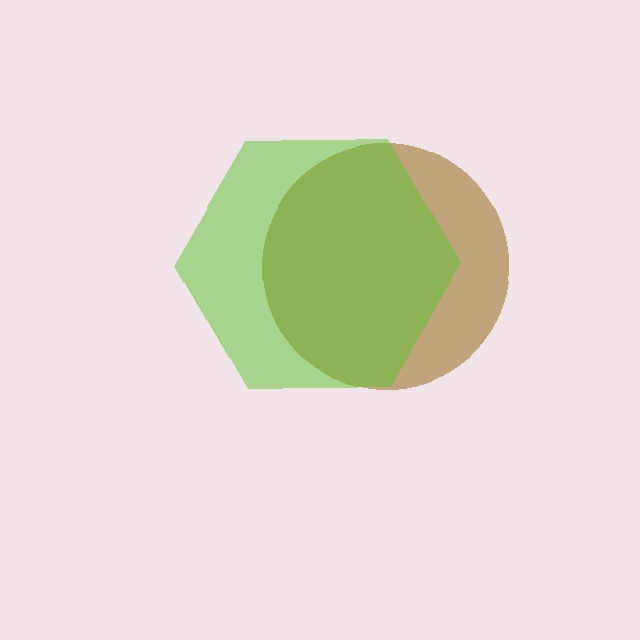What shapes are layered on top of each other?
The layered shapes are: a brown circle, a lime hexagon.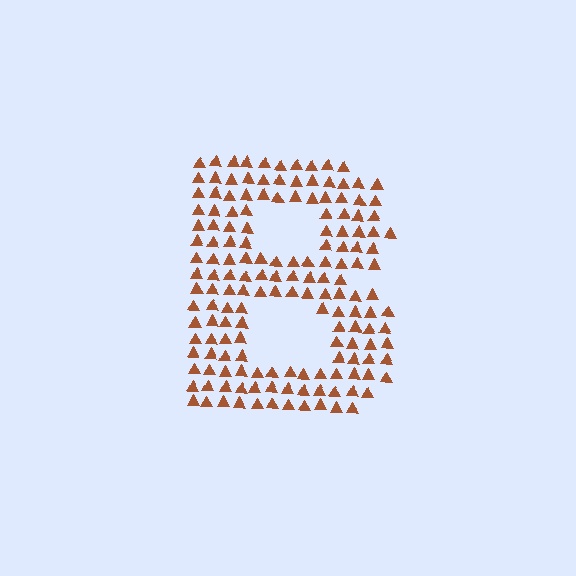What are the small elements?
The small elements are triangles.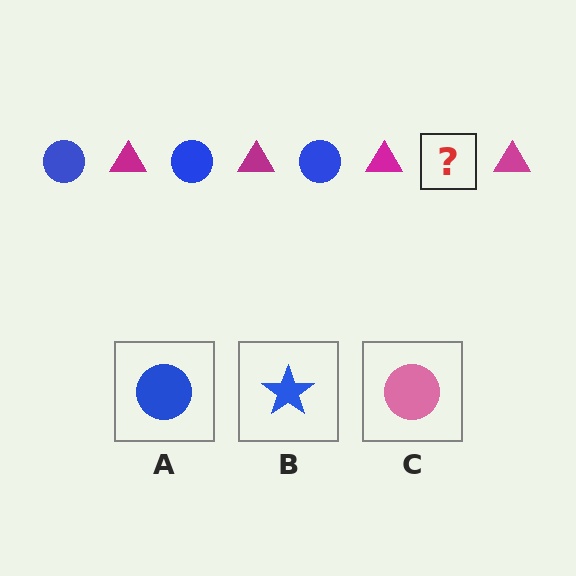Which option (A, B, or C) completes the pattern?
A.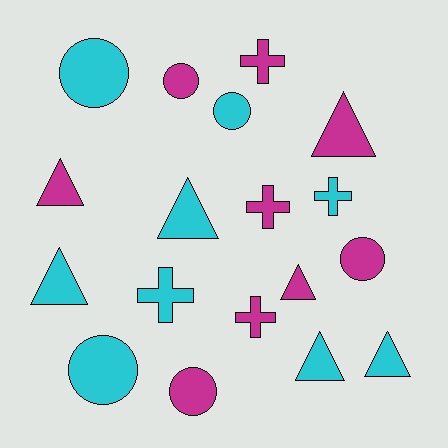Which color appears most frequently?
Magenta, with 9 objects.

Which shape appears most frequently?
Triangle, with 7 objects.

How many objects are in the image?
There are 18 objects.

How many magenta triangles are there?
There are 3 magenta triangles.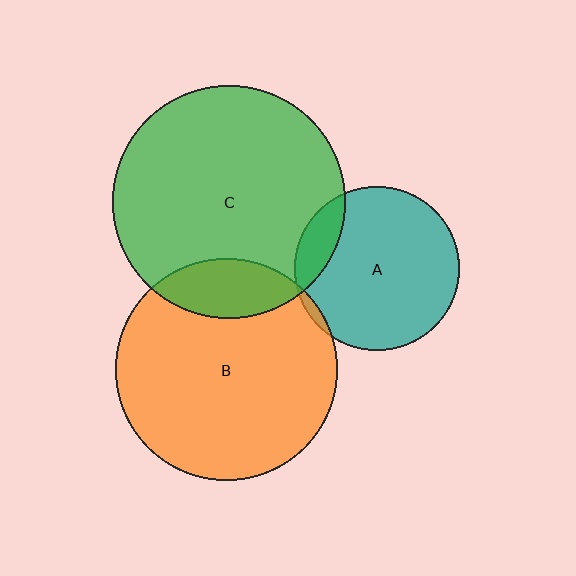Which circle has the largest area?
Circle C (green).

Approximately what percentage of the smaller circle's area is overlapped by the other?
Approximately 15%.